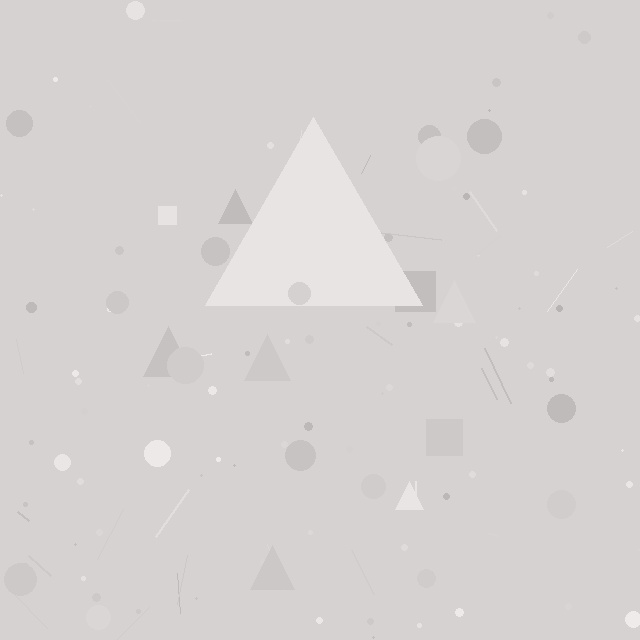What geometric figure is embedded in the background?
A triangle is embedded in the background.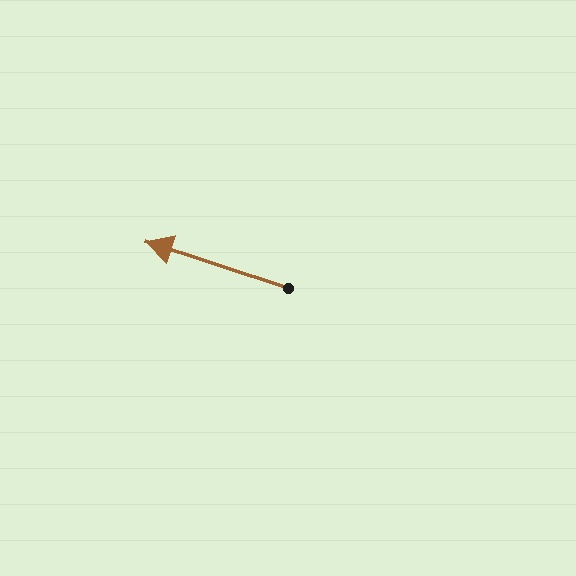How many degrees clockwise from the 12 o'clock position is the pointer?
Approximately 288 degrees.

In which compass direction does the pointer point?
West.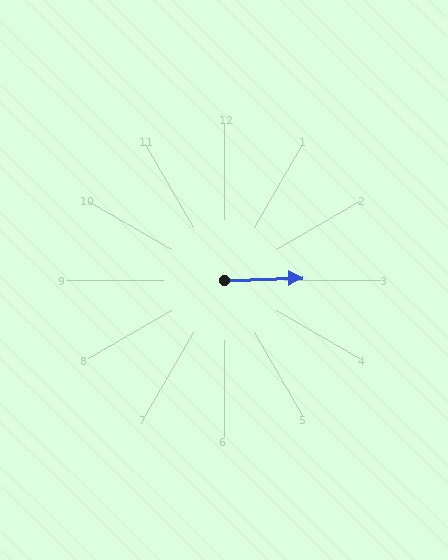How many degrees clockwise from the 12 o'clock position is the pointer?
Approximately 88 degrees.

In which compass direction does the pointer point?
East.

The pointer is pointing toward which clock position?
Roughly 3 o'clock.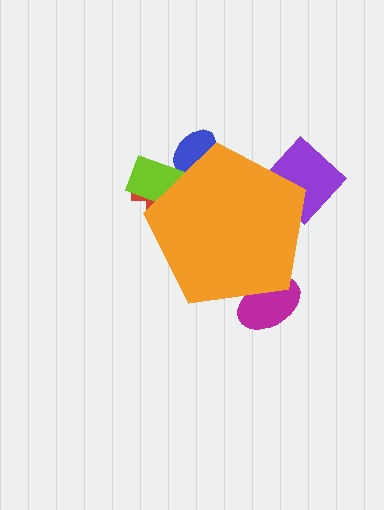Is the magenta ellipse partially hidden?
Yes, the magenta ellipse is partially hidden behind the orange pentagon.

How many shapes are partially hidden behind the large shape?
5 shapes are partially hidden.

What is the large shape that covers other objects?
An orange pentagon.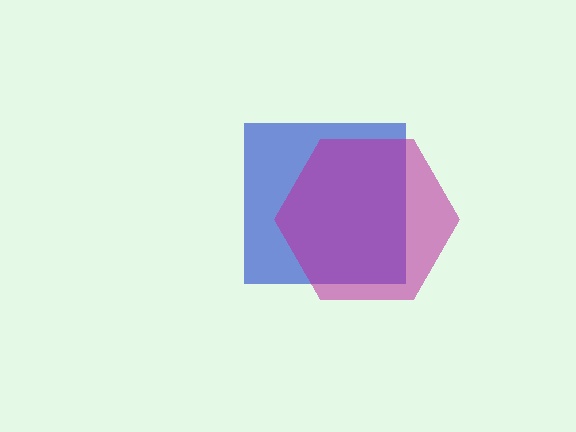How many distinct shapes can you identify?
There are 2 distinct shapes: a blue square, a magenta hexagon.